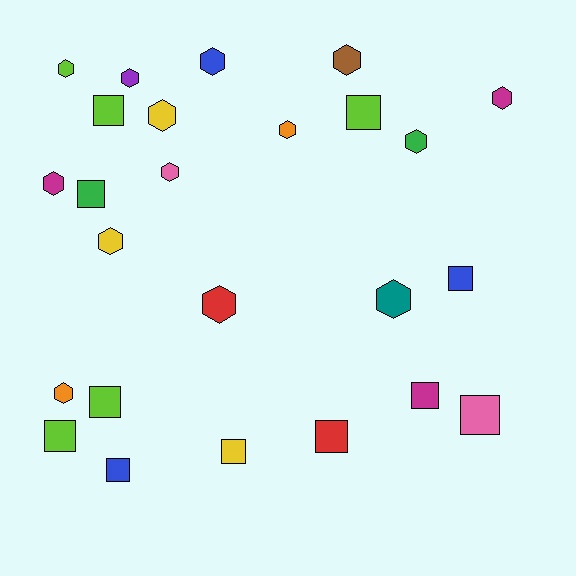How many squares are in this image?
There are 11 squares.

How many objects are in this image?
There are 25 objects.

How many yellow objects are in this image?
There are 3 yellow objects.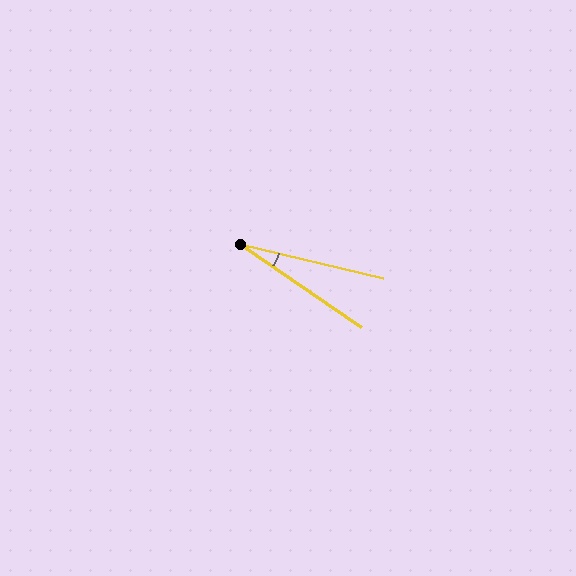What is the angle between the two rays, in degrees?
Approximately 21 degrees.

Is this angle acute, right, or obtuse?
It is acute.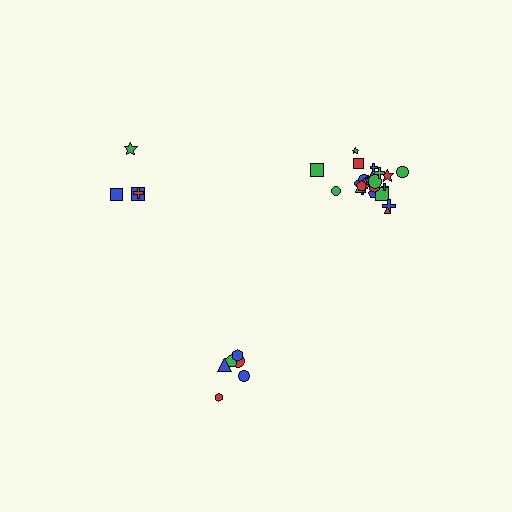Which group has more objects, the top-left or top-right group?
The top-right group.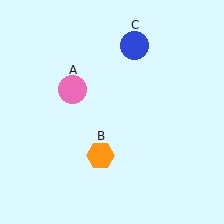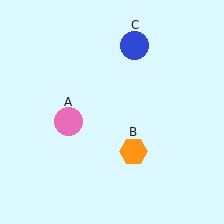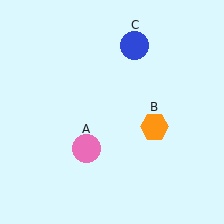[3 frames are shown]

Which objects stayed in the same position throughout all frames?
Blue circle (object C) remained stationary.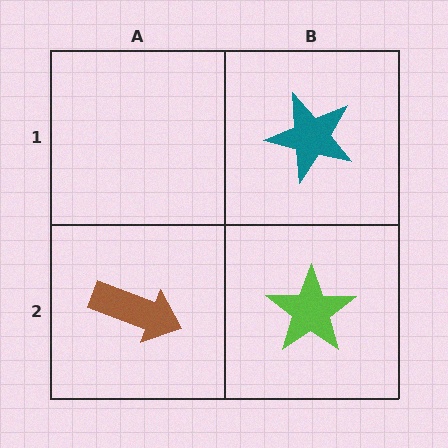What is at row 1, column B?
A teal star.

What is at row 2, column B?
A lime star.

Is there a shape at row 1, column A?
No, that cell is empty.